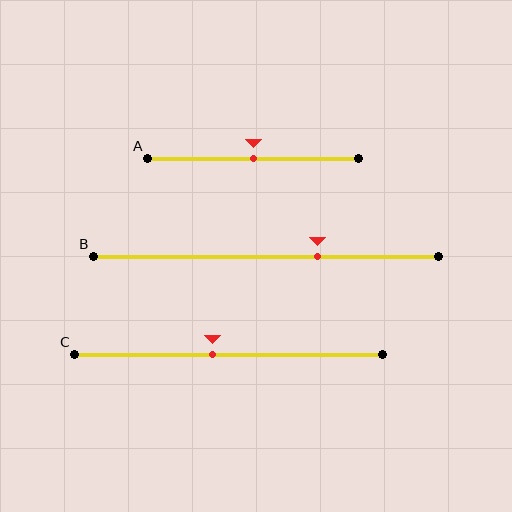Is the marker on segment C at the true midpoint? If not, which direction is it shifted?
No, the marker on segment C is shifted to the left by about 5% of the segment length.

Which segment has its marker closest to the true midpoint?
Segment A has its marker closest to the true midpoint.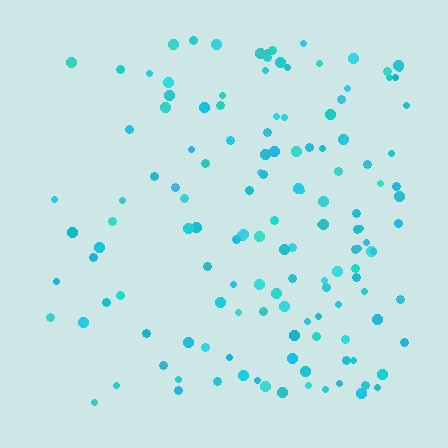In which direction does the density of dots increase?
From left to right, with the right side densest.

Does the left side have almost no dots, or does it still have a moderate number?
Still a moderate number, just noticeably fewer than the right.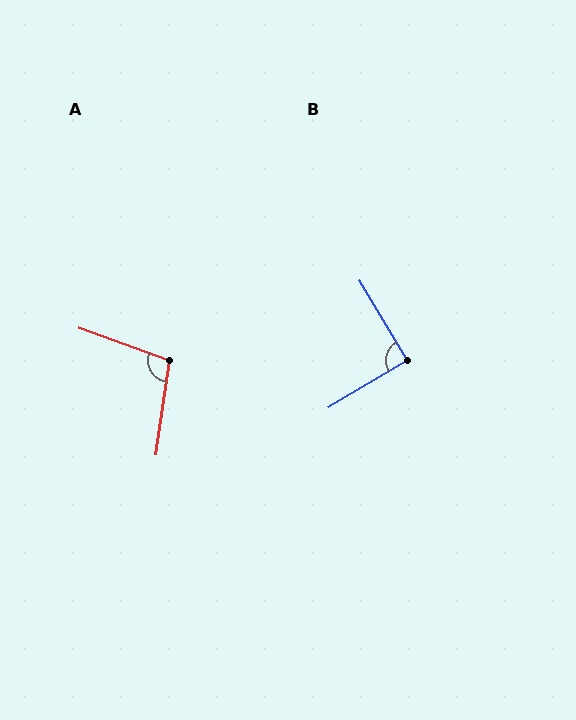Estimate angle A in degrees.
Approximately 102 degrees.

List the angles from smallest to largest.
B (90°), A (102°).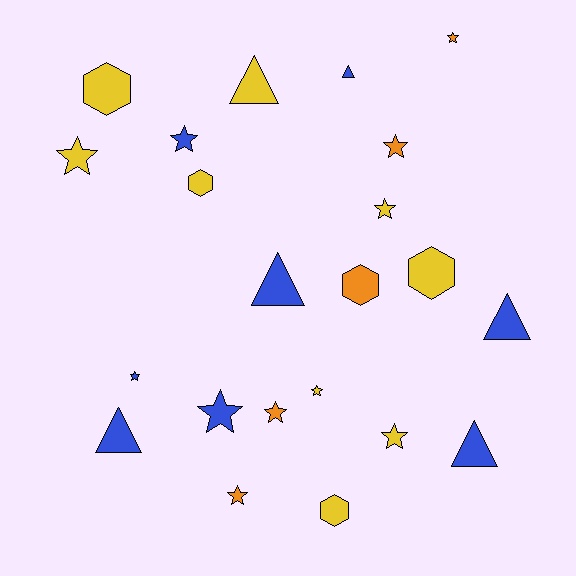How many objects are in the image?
There are 22 objects.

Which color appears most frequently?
Yellow, with 9 objects.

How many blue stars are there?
There are 3 blue stars.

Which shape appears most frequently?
Star, with 11 objects.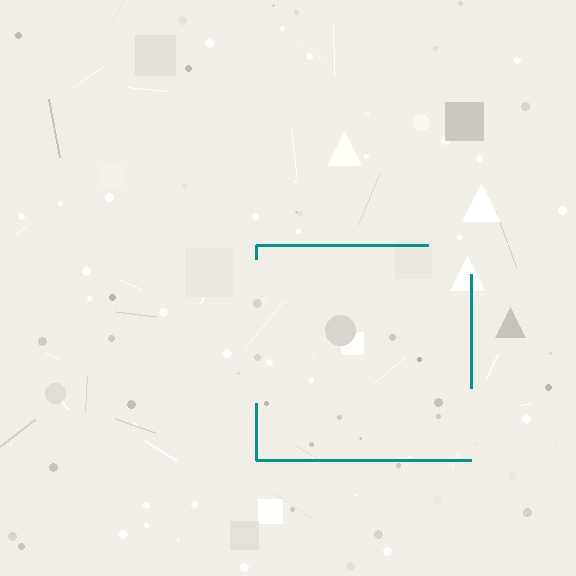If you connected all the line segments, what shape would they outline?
They would outline a square.